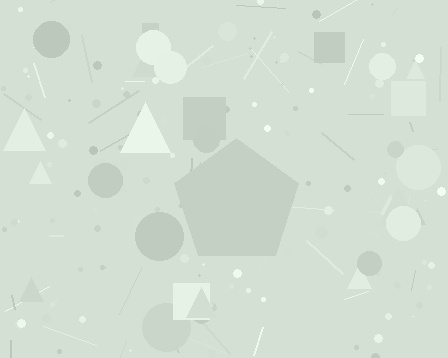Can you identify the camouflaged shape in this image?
The camouflaged shape is a pentagon.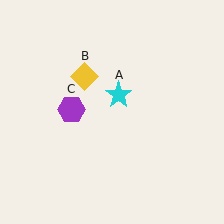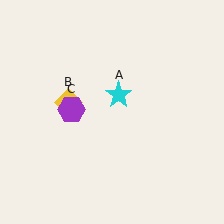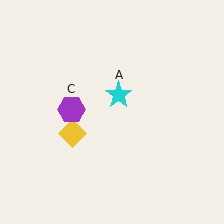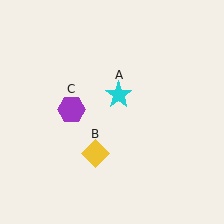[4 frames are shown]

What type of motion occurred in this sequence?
The yellow diamond (object B) rotated counterclockwise around the center of the scene.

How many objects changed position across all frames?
1 object changed position: yellow diamond (object B).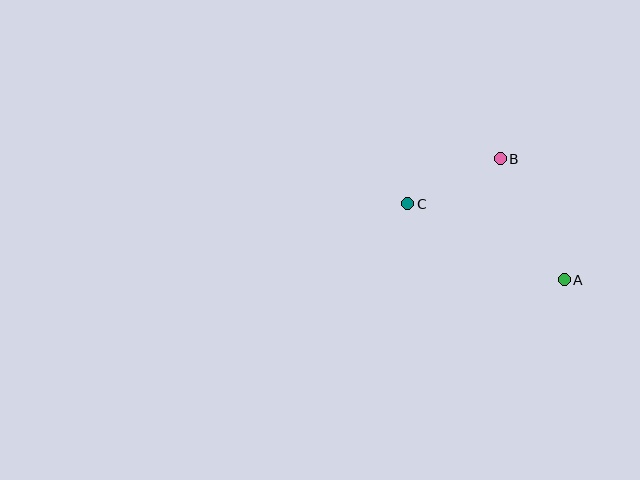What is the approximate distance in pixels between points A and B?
The distance between A and B is approximately 137 pixels.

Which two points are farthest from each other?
Points A and C are farthest from each other.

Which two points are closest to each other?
Points B and C are closest to each other.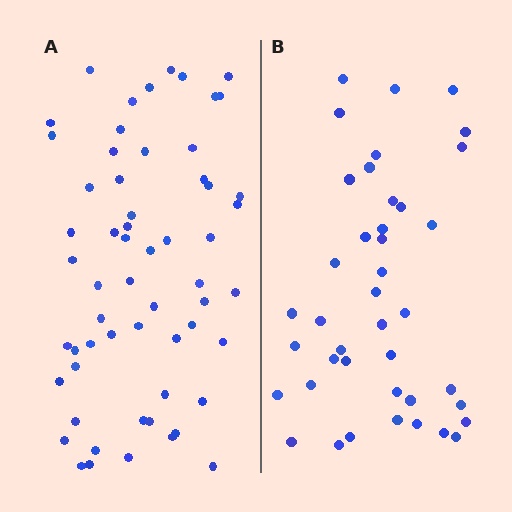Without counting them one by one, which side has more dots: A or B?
Region A (the left region) has more dots.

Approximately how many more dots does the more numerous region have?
Region A has approximately 20 more dots than region B.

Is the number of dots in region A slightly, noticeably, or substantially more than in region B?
Region A has noticeably more, but not dramatically so. The ratio is roughly 1.4 to 1.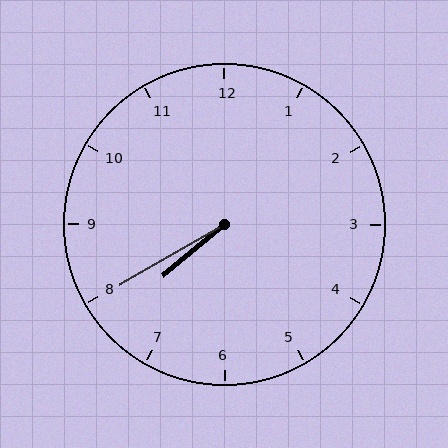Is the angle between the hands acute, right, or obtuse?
It is acute.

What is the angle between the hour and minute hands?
Approximately 10 degrees.